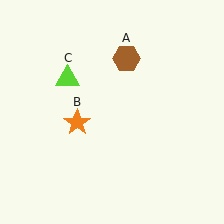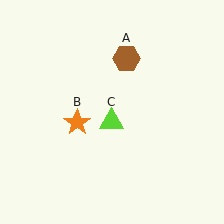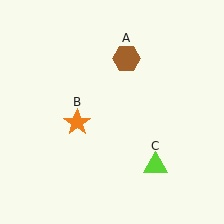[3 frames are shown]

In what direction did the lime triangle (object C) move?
The lime triangle (object C) moved down and to the right.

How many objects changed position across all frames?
1 object changed position: lime triangle (object C).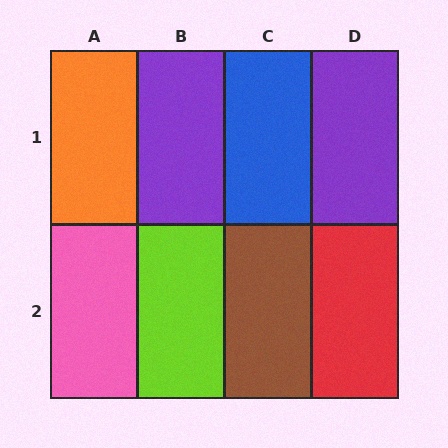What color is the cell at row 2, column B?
Lime.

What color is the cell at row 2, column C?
Brown.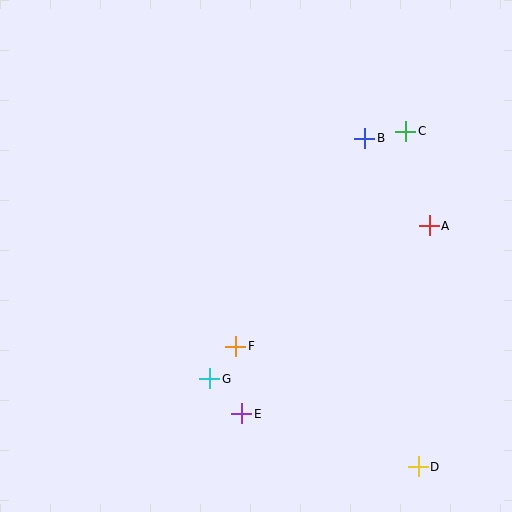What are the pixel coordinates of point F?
Point F is at (236, 346).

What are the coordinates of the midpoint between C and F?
The midpoint between C and F is at (321, 239).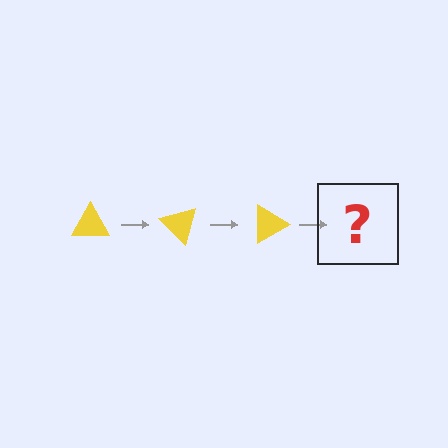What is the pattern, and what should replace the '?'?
The pattern is that the triangle rotates 45 degrees each step. The '?' should be a yellow triangle rotated 135 degrees.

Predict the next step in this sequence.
The next step is a yellow triangle rotated 135 degrees.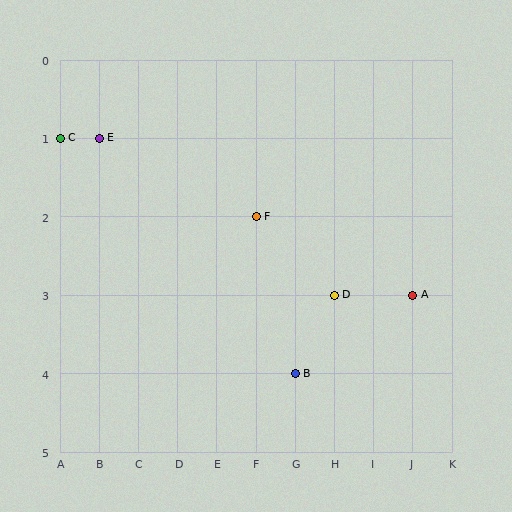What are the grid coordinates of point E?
Point E is at grid coordinates (B, 1).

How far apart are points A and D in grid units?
Points A and D are 2 columns apart.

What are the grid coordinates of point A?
Point A is at grid coordinates (J, 3).